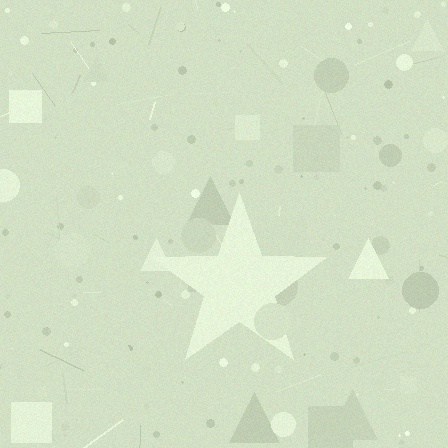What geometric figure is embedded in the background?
A star is embedded in the background.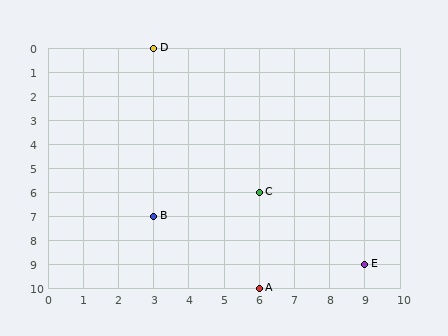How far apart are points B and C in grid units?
Points B and C are 3 columns and 1 row apart (about 3.2 grid units diagonally).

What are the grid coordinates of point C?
Point C is at grid coordinates (6, 6).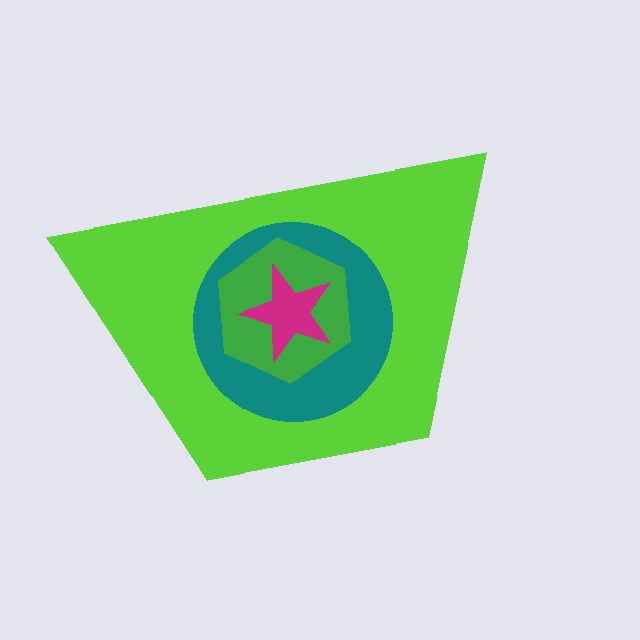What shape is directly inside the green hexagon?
The magenta star.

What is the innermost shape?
The magenta star.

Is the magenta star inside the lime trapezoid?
Yes.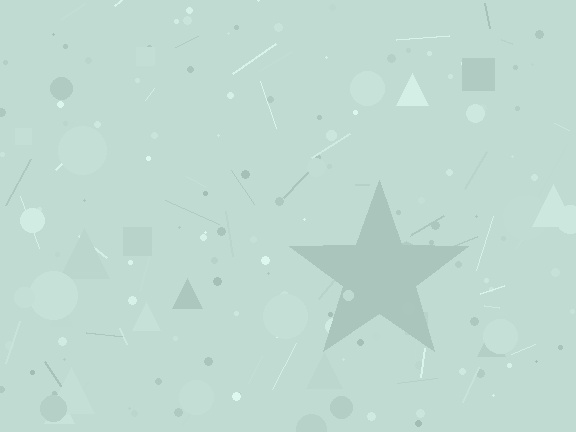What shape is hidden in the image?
A star is hidden in the image.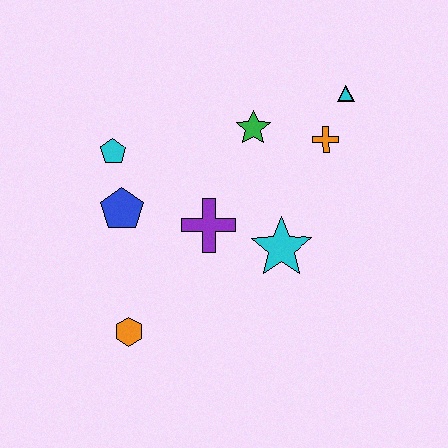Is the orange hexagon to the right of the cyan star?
No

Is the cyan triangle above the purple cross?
Yes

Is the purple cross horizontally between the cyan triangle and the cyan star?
No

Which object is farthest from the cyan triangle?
The orange hexagon is farthest from the cyan triangle.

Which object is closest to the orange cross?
The cyan triangle is closest to the orange cross.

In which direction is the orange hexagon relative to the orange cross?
The orange hexagon is to the left of the orange cross.